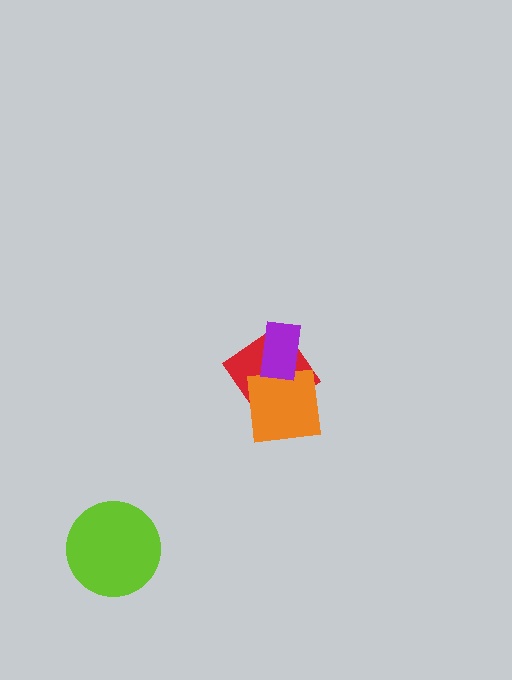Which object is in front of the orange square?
The purple rectangle is in front of the orange square.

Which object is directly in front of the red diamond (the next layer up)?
The orange square is directly in front of the red diamond.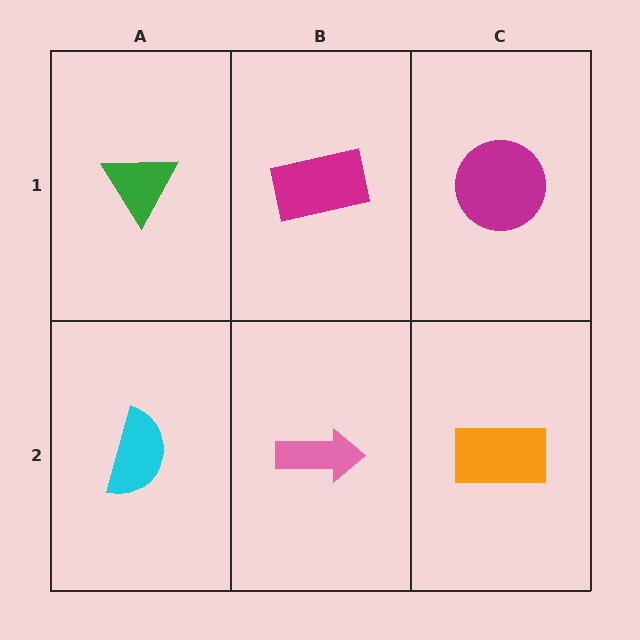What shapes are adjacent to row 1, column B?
A pink arrow (row 2, column B), a green triangle (row 1, column A), a magenta circle (row 1, column C).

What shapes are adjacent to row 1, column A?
A cyan semicircle (row 2, column A), a magenta rectangle (row 1, column B).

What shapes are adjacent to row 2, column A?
A green triangle (row 1, column A), a pink arrow (row 2, column B).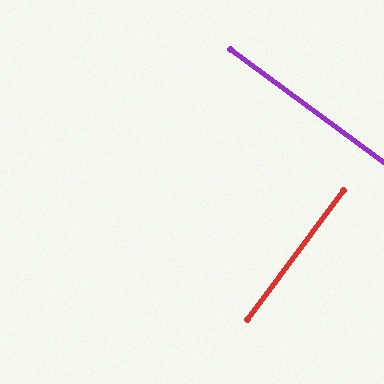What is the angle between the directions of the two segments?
Approximately 90 degrees.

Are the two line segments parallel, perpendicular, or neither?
Perpendicular — they meet at approximately 90°.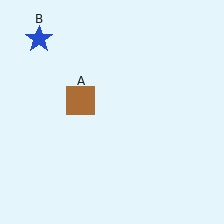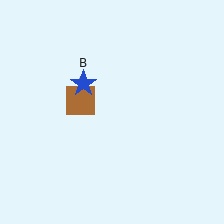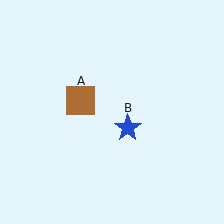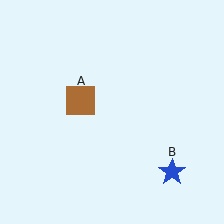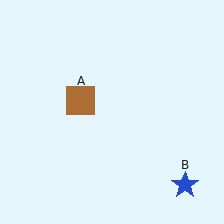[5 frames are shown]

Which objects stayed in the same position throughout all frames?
Brown square (object A) remained stationary.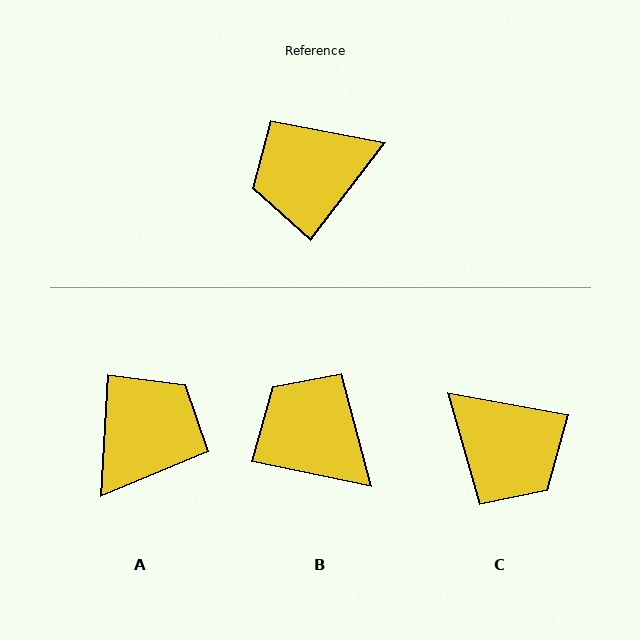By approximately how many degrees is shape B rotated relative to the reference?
Approximately 64 degrees clockwise.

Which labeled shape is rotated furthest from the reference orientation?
A, about 146 degrees away.